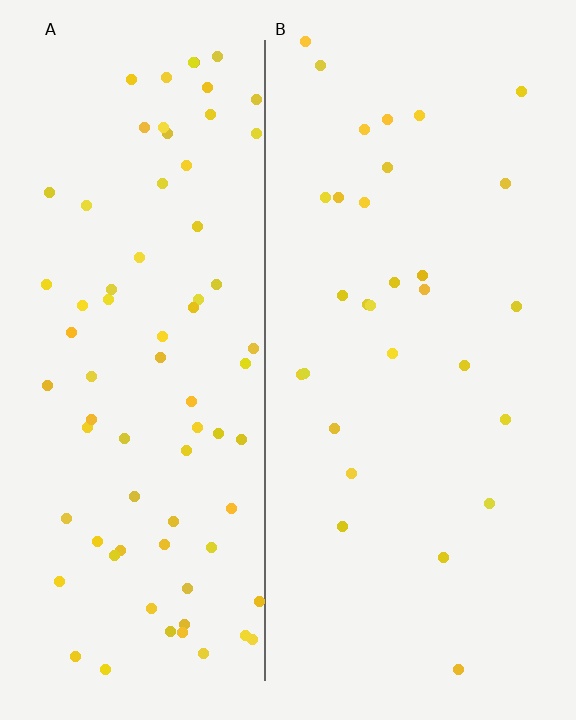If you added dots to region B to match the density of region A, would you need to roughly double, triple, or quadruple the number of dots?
Approximately triple.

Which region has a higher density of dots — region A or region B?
A (the left).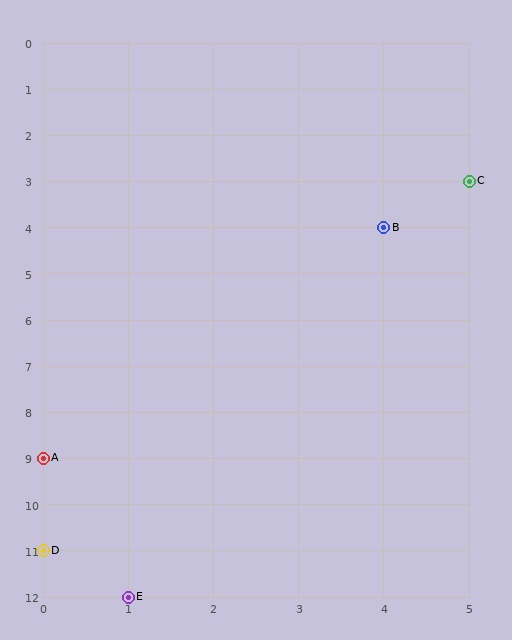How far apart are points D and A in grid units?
Points D and A are 2 rows apart.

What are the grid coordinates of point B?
Point B is at grid coordinates (4, 4).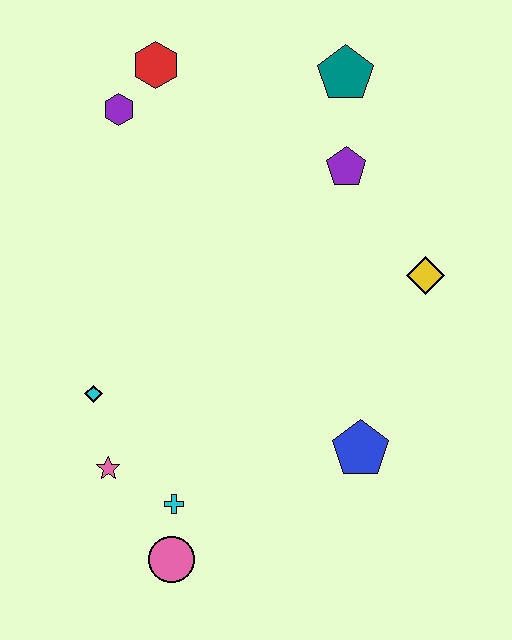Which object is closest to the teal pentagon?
The purple pentagon is closest to the teal pentagon.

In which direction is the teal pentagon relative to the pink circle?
The teal pentagon is above the pink circle.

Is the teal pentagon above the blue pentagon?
Yes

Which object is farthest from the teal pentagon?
The pink circle is farthest from the teal pentagon.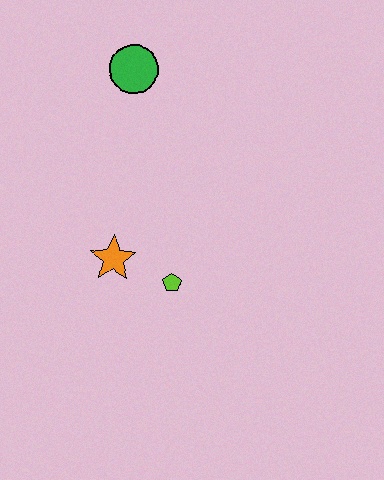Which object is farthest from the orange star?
The green circle is farthest from the orange star.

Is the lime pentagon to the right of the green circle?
Yes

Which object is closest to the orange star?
The lime pentagon is closest to the orange star.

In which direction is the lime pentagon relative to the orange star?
The lime pentagon is to the right of the orange star.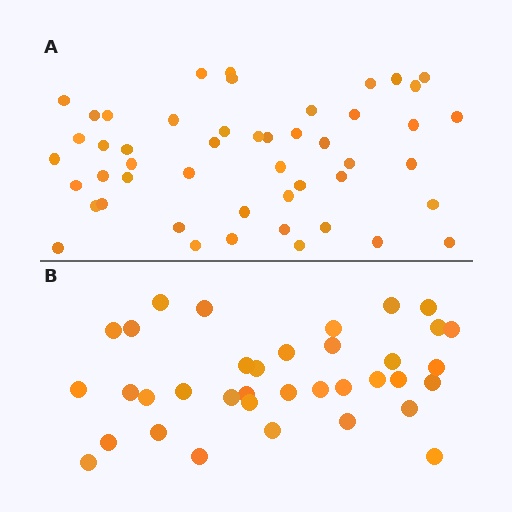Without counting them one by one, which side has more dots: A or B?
Region A (the top region) has more dots.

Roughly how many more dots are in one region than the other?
Region A has approximately 15 more dots than region B.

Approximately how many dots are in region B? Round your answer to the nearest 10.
About 40 dots. (The exact count is 36, which rounds to 40.)